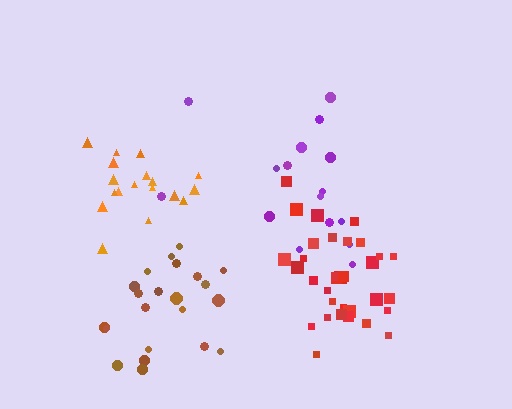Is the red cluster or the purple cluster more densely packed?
Red.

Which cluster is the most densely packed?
Red.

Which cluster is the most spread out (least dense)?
Purple.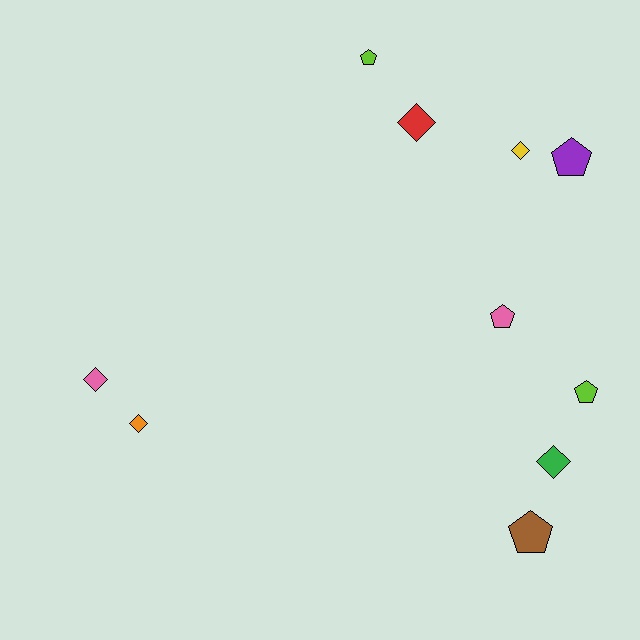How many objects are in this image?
There are 10 objects.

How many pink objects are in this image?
There are 2 pink objects.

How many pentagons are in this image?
There are 5 pentagons.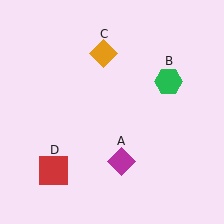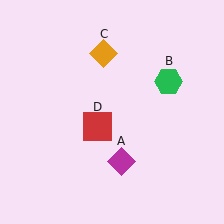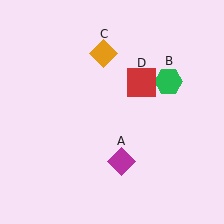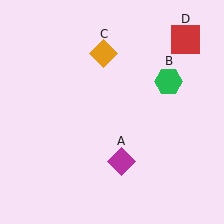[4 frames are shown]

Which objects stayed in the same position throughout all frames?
Magenta diamond (object A) and green hexagon (object B) and orange diamond (object C) remained stationary.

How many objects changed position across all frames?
1 object changed position: red square (object D).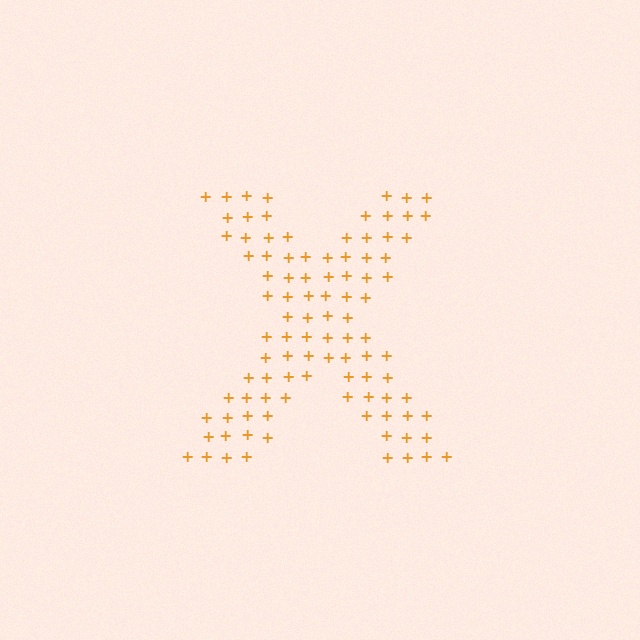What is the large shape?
The large shape is the letter X.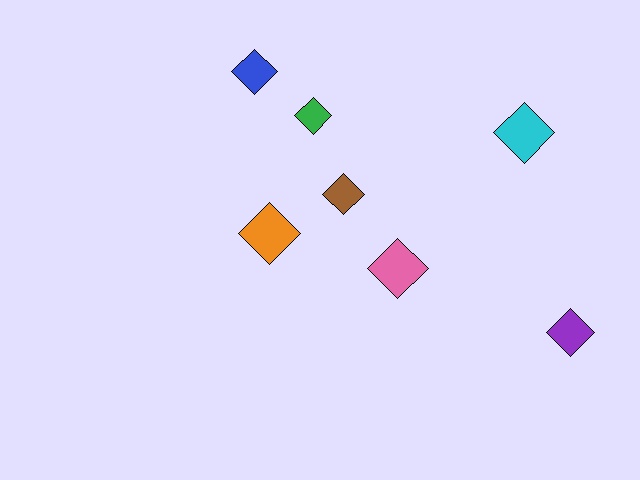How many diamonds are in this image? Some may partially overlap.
There are 7 diamonds.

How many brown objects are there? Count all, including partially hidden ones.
There is 1 brown object.